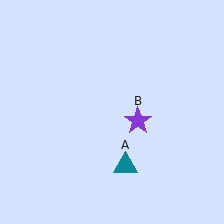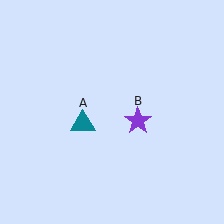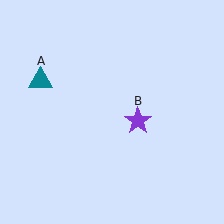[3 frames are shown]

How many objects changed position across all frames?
1 object changed position: teal triangle (object A).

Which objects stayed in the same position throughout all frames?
Purple star (object B) remained stationary.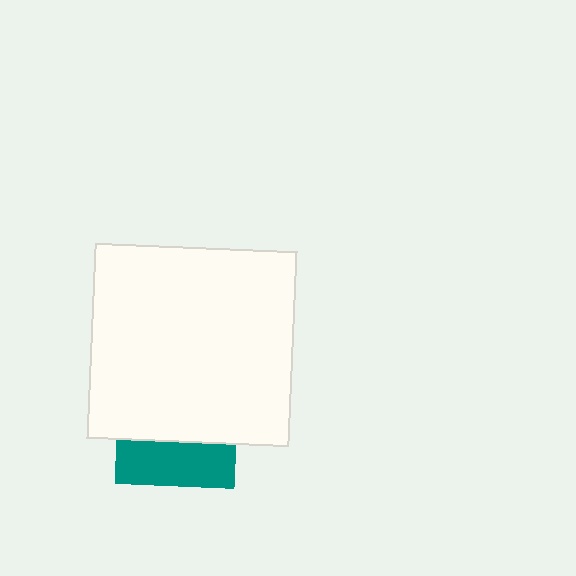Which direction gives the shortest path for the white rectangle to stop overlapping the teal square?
Moving up gives the shortest separation.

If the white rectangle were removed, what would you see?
You would see the complete teal square.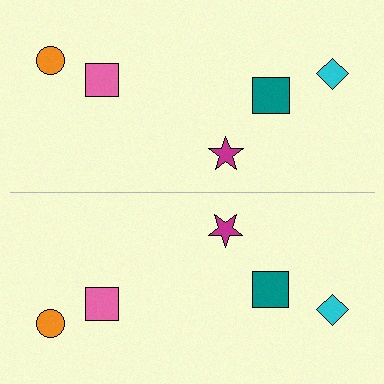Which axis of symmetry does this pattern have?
The pattern has a horizontal axis of symmetry running through the center of the image.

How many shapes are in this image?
There are 10 shapes in this image.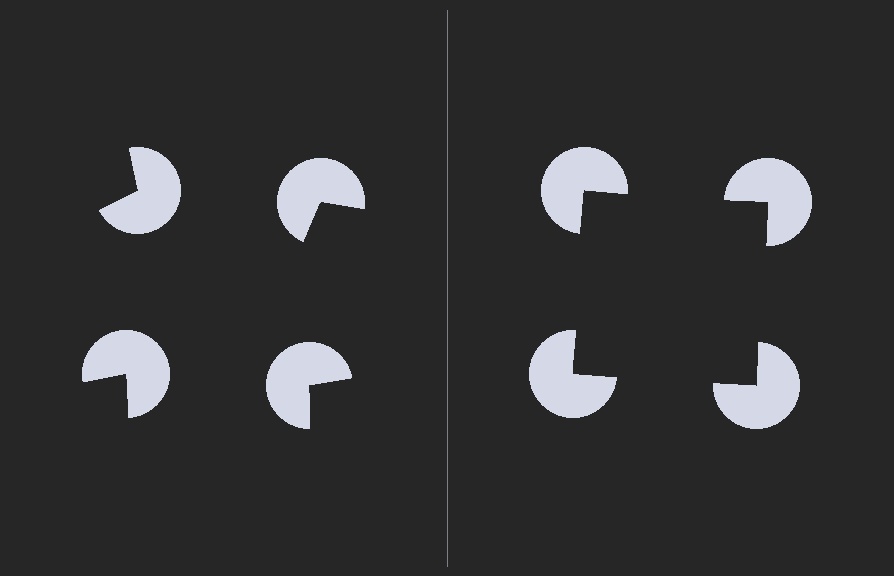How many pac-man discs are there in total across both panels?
8 — 4 on each side.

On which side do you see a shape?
An illusory square appears on the right side. On the left side the wedge cuts are rotated, so no coherent shape forms.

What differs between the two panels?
The pac-man discs are positioned identically on both sides; only the wedge orientations differ. On the right they align to a square; on the left they are misaligned.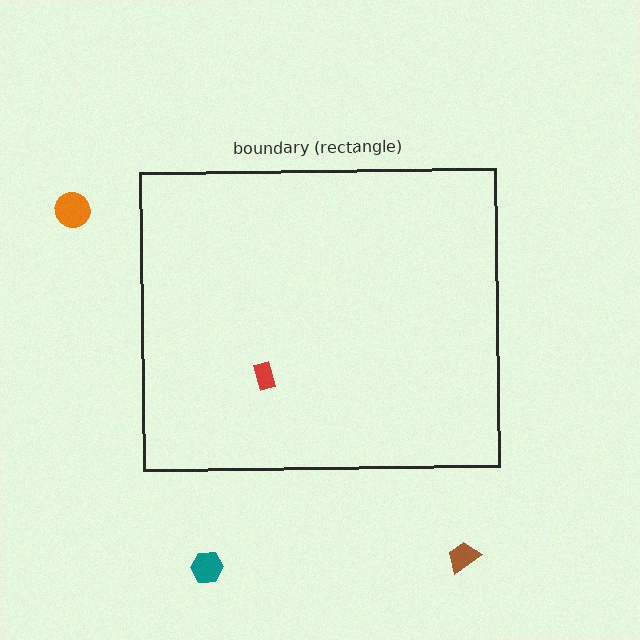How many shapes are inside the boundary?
1 inside, 3 outside.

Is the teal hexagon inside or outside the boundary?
Outside.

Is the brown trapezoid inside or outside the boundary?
Outside.